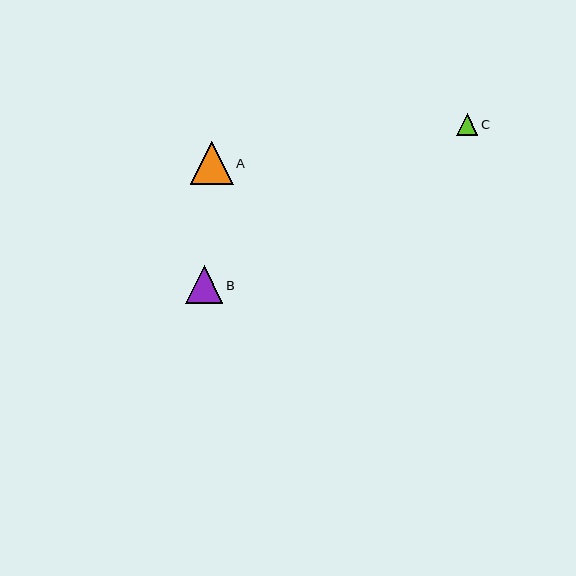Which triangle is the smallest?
Triangle C is the smallest with a size of approximately 21 pixels.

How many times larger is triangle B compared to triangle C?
Triangle B is approximately 1.7 times the size of triangle C.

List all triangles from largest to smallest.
From largest to smallest: A, B, C.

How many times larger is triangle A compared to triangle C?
Triangle A is approximately 2.0 times the size of triangle C.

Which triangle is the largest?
Triangle A is the largest with a size of approximately 43 pixels.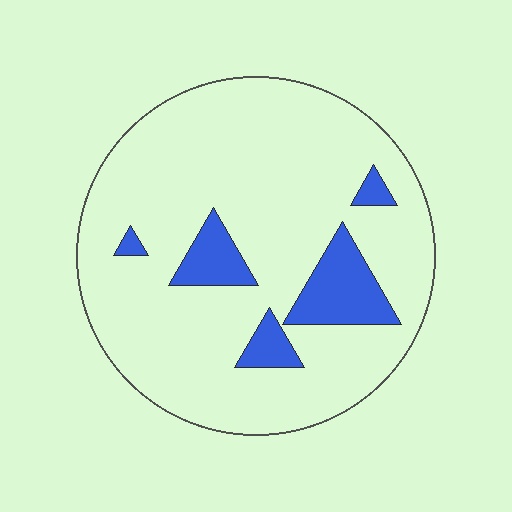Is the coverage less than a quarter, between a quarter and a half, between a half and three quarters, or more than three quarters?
Less than a quarter.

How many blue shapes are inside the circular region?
5.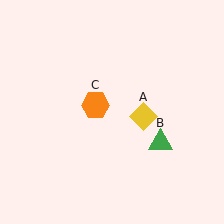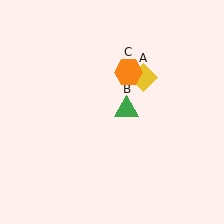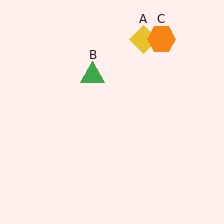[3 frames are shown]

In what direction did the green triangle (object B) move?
The green triangle (object B) moved up and to the left.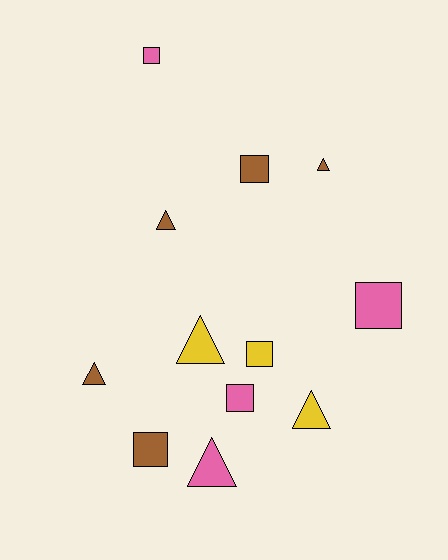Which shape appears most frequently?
Triangle, with 6 objects.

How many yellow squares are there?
There is 1 yellow square.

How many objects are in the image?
There are 12 objects.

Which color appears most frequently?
Brown, with 5 objects.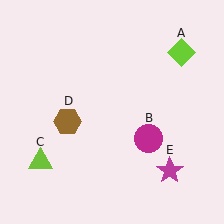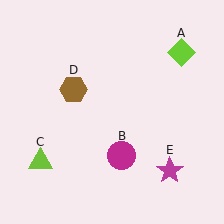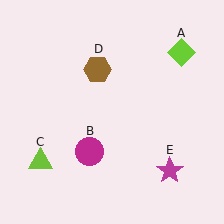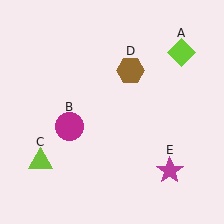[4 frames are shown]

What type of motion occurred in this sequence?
The magenta circle (object B), brown hexagon (object D) rotated clockwise around the center of the scene.